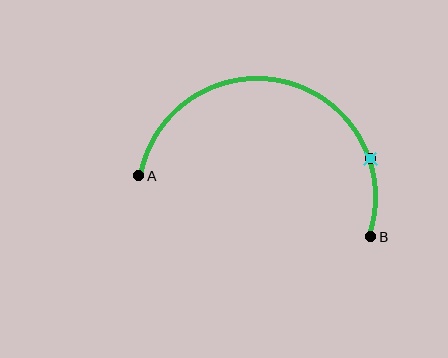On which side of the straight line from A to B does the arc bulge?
The arc bulges above the straight line connecting A and B.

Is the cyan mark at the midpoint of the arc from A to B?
No. The cyan mark lies on the arc but is closer to endpoint B. The arc midpoint would be at the point on the curve equidistant along the arc from both A and B.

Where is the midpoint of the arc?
The arc midpoint is the point on the curve farthest from the straight line joining A and B. It sits above that line.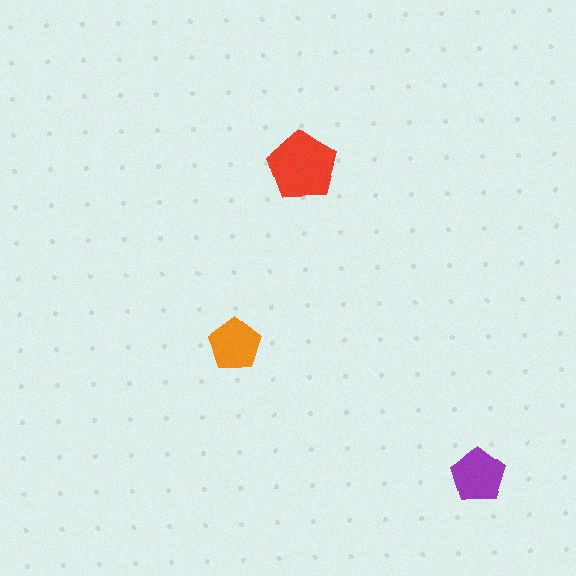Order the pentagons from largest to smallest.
the red one, the purple one, the orange one.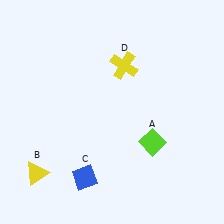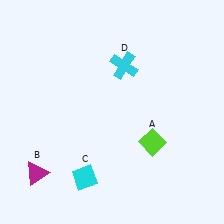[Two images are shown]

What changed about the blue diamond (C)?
In Image 1, C is blue. In Image 2, it changed to cyan.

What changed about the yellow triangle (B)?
In Image 1, B is yellow. In Image 2, it changed to magenta.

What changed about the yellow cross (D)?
In Image 1, D is yellow. In Image 2, it changed to cyan.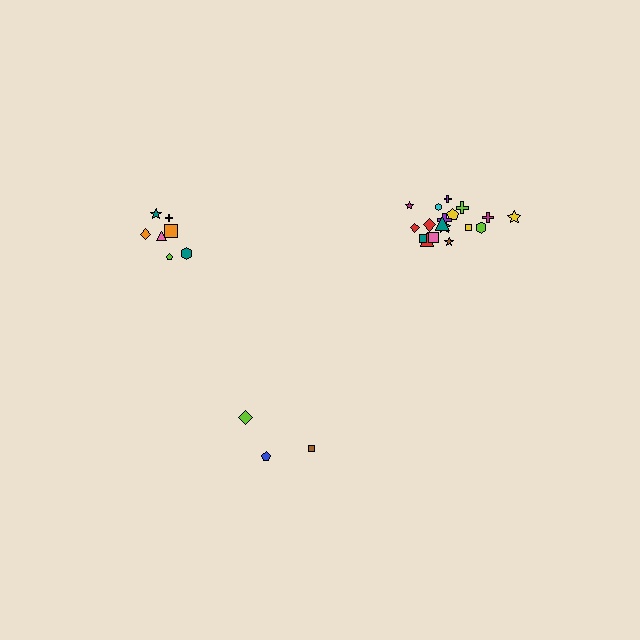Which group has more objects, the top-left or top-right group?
The top-right group.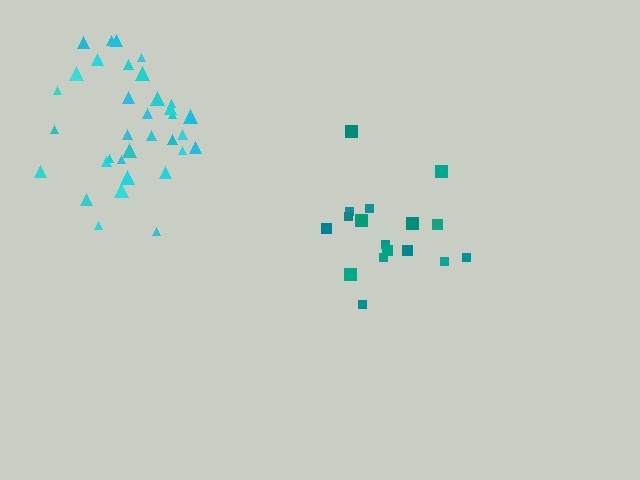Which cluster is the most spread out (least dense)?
Teal.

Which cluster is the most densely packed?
Cyan.